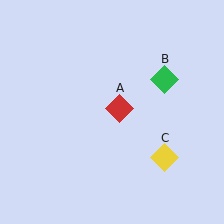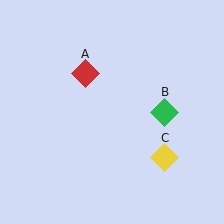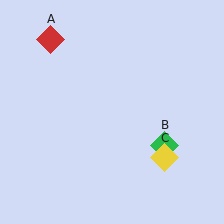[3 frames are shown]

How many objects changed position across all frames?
2 objects changed position: red diamond (object A), green diamond (object B).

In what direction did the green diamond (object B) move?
The green diamond (object B) moved down.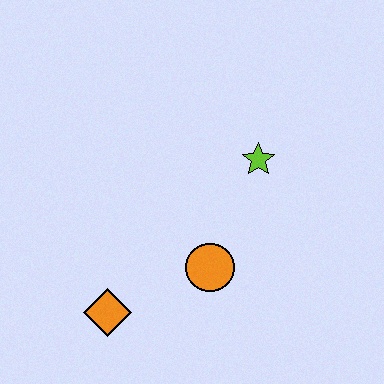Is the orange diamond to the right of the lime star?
No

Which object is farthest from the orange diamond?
The lime star is farthest from the orange diamond.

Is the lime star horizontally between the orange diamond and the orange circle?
No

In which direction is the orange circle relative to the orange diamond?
The orange circle is to the right of the orange diamond.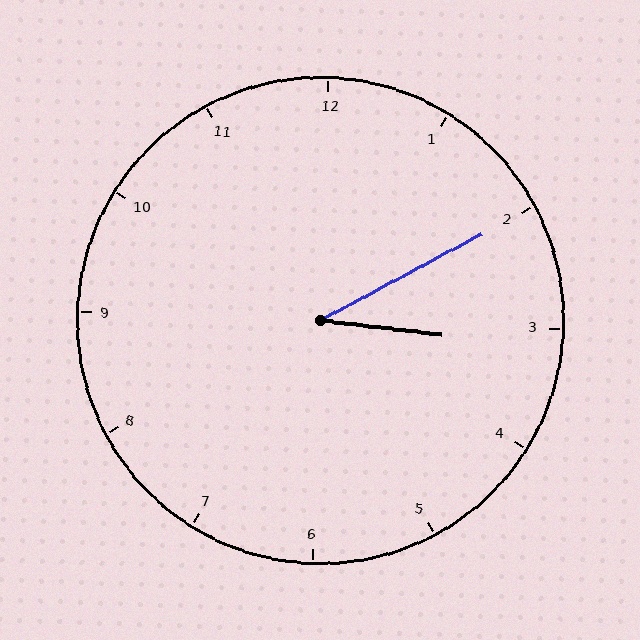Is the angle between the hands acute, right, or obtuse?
It is acute.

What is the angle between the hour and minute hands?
Approximately 35 degrees.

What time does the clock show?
3:10.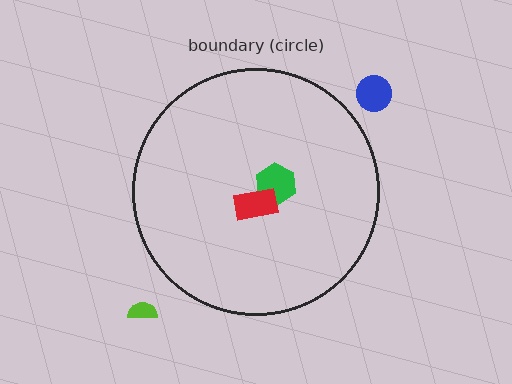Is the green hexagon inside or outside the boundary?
Inside.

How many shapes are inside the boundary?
2 inside, 2 outside.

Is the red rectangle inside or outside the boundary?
Inside.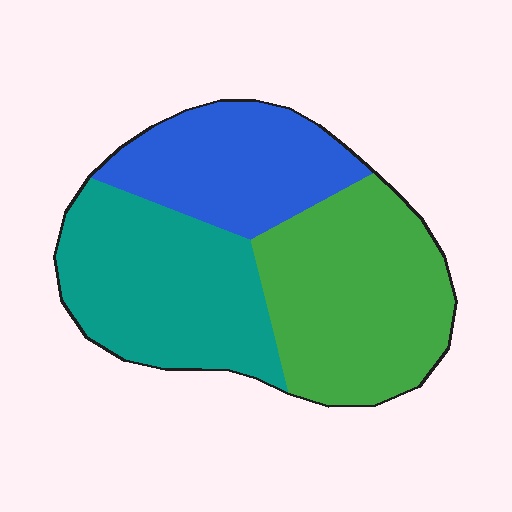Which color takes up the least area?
Blue, at roughly 25%.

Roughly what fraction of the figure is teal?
Teal covers 35% of the figure.